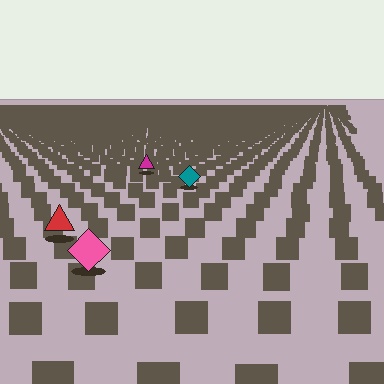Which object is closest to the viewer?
The pink diamond is closest. The texture marks near it are larger and more spread out.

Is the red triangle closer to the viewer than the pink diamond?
No. The pink diamond is closer — you can tell from the texture gradient: the ground texture is coarser near it.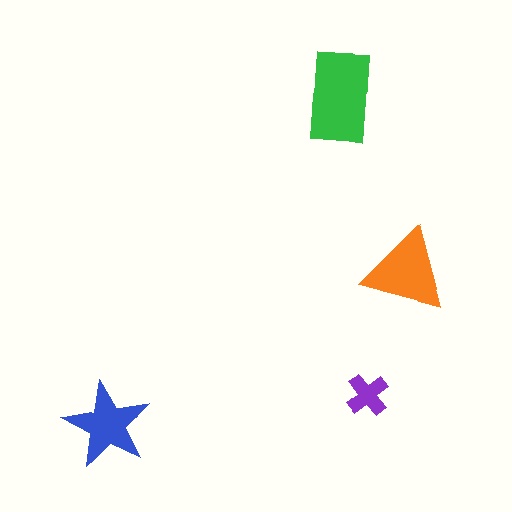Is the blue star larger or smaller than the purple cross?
Larger.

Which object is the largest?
The green rectangle.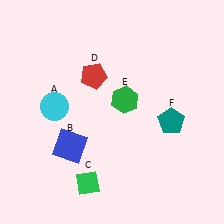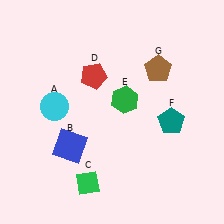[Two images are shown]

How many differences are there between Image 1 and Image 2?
There is 1 difference between the two images.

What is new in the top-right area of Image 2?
A brown pentagon (G) was added in the top-right area of Image 2.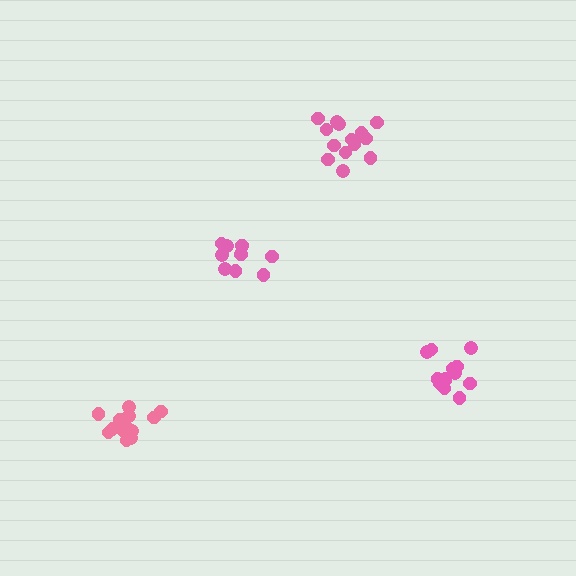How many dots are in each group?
Group 1: 14 dots, Group 2: 14 dots, Group 3: 15 dots, Group 4: 11 dots (54 total).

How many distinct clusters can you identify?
There are 4 distinct clusters.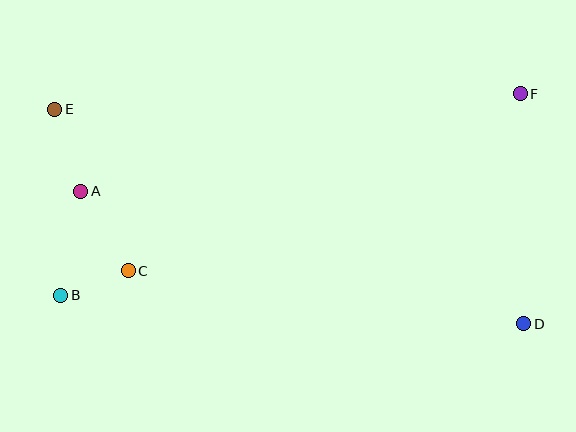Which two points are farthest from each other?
Points D and E are farthest from each other.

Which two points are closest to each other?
Points B and C are closest to each other.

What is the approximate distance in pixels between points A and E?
The distance between A and E is approximately 86 pixels.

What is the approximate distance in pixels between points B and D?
The distance between B and D is approximately 464 pixels.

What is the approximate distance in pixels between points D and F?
The distance between D and F is approximately 230 pixels.